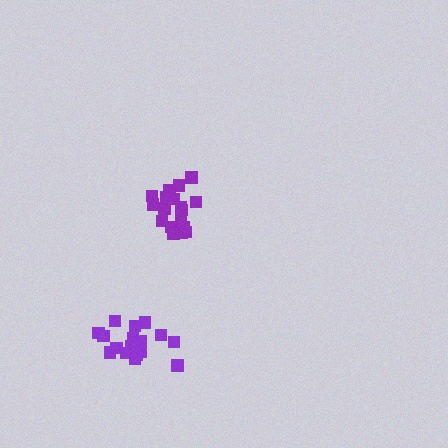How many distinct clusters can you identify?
There are 2 distinct clusters.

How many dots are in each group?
Group 1: 19 dots, Group 2: 18 dots (37 total).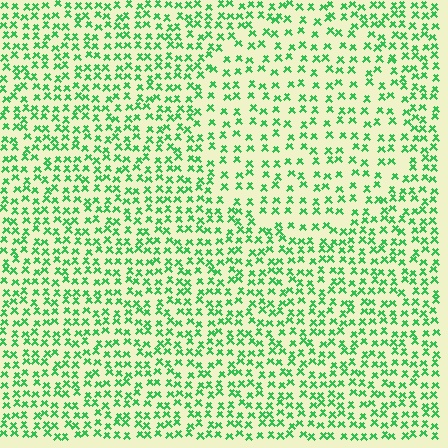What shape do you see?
I see a circle.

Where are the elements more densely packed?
The elements are more densely packed outside the circle boundary.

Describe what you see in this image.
The image contains small green elements arranged at two different densities. A circle-shaped region is visible where the elements are less densely packed than the surrounding area.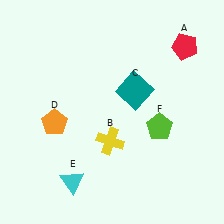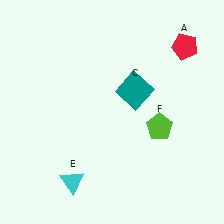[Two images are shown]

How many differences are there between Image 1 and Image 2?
There are 2 differences between the two images.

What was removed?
The orange pentagon (D), the yellow cross (B) were removed in Image 2.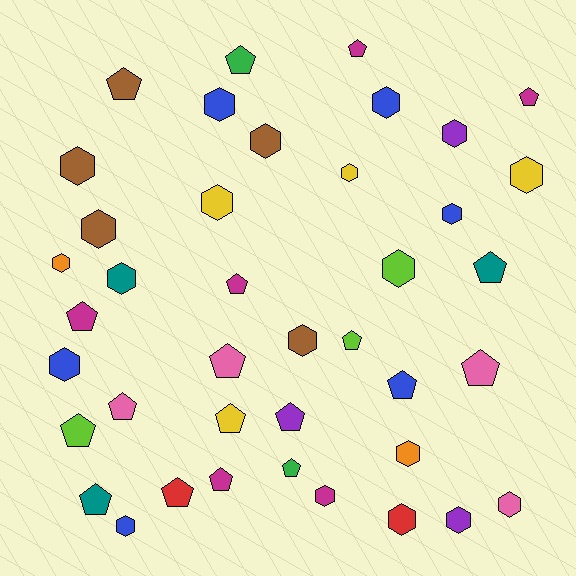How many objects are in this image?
There are 40 objects.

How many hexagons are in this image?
There are 21 hexagons.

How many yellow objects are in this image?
There are 4 yellow objects.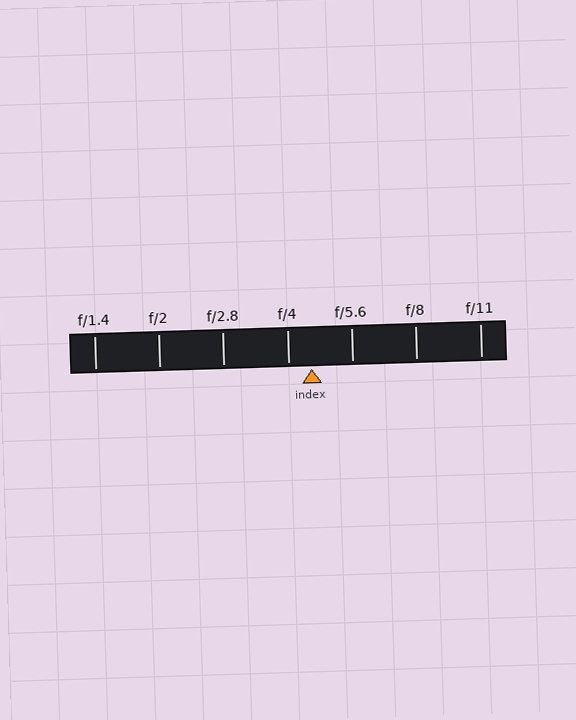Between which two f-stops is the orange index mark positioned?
The index mark is between f/4 and f/5.6.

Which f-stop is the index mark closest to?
The index mark is closest to f/4.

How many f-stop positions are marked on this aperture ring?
There are 7 f-stop positions marked.